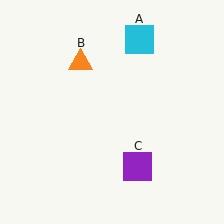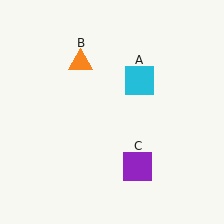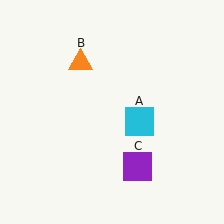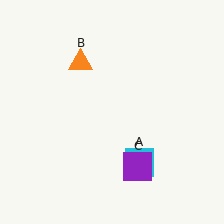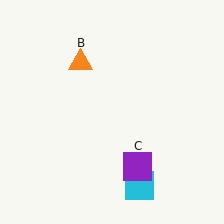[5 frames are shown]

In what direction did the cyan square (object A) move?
The cyan square (object A) moved down.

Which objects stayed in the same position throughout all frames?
Orange triangle (object B) and purple square (object C) remained stationary.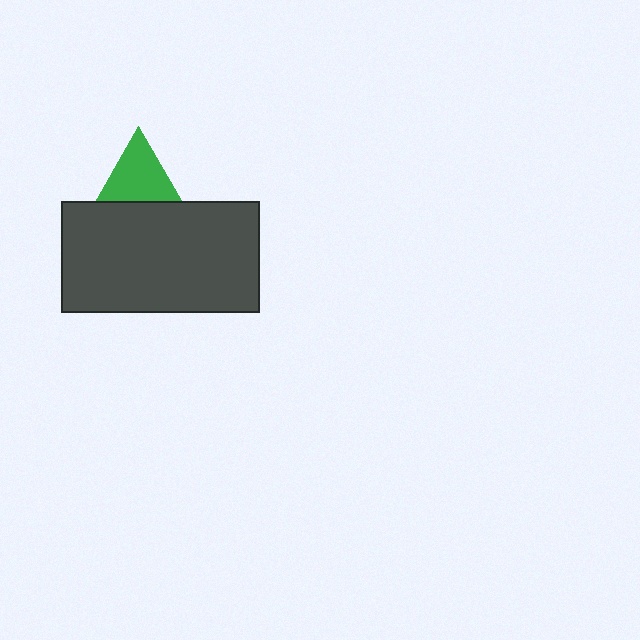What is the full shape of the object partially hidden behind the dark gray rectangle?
The partially hidden object is a green triangle.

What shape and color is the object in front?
The object in front is a dark gray rectangle.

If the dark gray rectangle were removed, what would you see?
You would see the complete green triangle.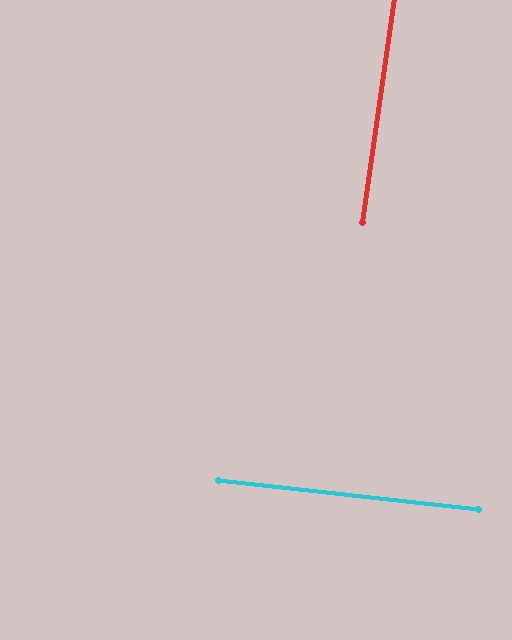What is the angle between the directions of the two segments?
Approximately 88 degrees.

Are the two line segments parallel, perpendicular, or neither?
Perpendicular — they meet at approximately 88°.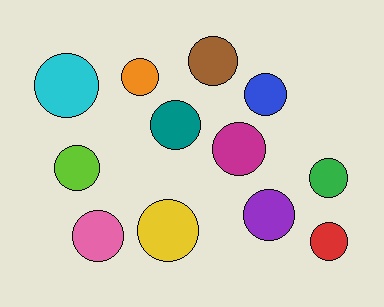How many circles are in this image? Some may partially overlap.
There are 12 circles.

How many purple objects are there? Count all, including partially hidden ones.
There is 1 purple object.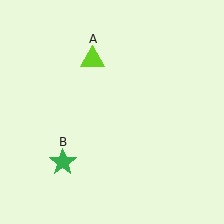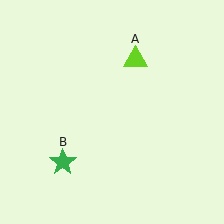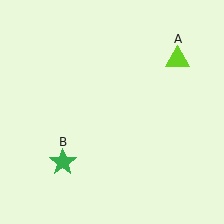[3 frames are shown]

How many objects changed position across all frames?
1 object changed position: lime triangle (object A).